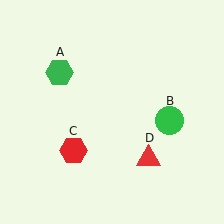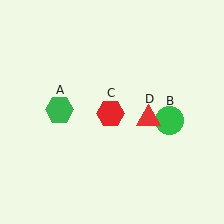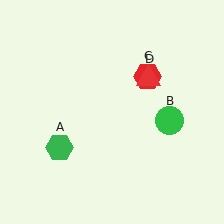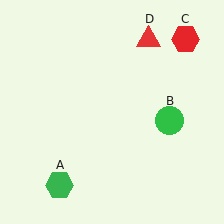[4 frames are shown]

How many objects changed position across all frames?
3 objects changed position: green hexagon (object A), red hexagon (object C), red triangle (object D).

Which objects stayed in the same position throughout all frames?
Green circle (object B) remained stationary.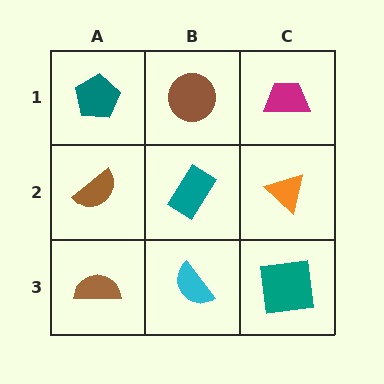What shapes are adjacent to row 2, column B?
A brown circle (row 1, column B), a cyan semicircle (row 3, column B), a brown semicircle (row 2, column A), an orange triangle (row 2, column C).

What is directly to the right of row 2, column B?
An orange triangle.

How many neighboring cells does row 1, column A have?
2.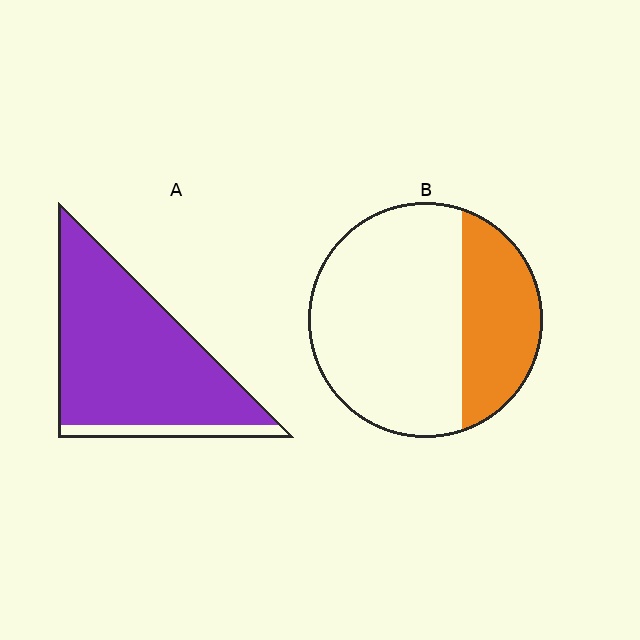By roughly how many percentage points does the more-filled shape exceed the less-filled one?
By roughly 60 percentage points (A over B).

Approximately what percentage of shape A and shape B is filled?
A is approximately 90% and B is approximately 30%.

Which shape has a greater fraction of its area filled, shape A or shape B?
Shape A.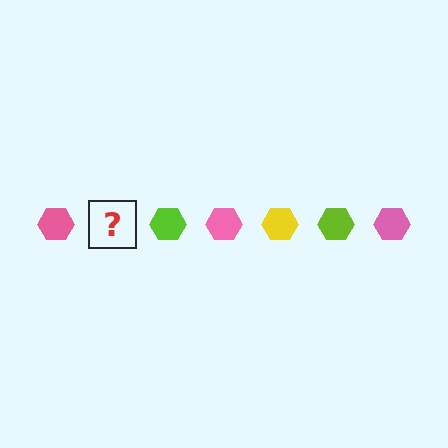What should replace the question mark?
The question mark should be replaced with a yellow hexagon.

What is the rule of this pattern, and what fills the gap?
The rule is that the pattern cycles through pink, yellow, lime hexagons. The gap should be filled with a yellow hexagon.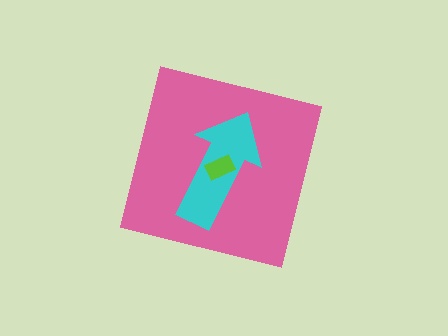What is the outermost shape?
The pink square.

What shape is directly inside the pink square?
The cyan arrow.